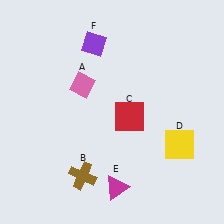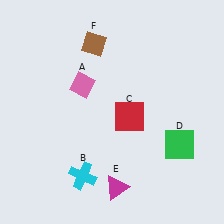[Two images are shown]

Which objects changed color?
B changed from brown to cyan. D changed from yellow to green. F changed from purple to brown.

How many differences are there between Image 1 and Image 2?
There are 3 differences between the two images.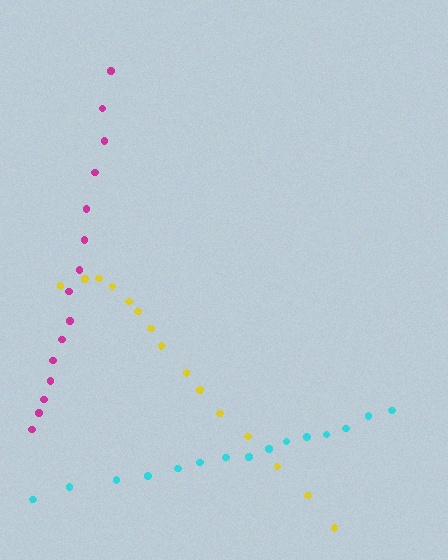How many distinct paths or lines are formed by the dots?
There are 3 distinct paths.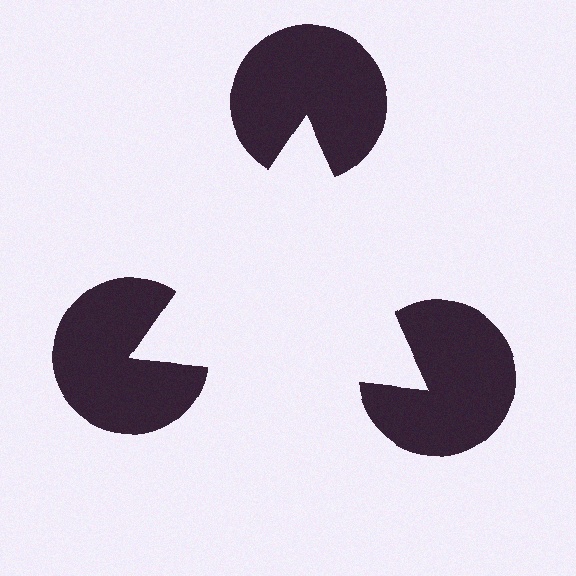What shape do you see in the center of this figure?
An illusory triangle — its edges are inferred from the aligned wedge cuts in the pac-man discs, not physically drawn.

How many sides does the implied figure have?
3 sides.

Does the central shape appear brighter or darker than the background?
It typically appears slightly brighter than the background, even though no actual brightness change is drawn.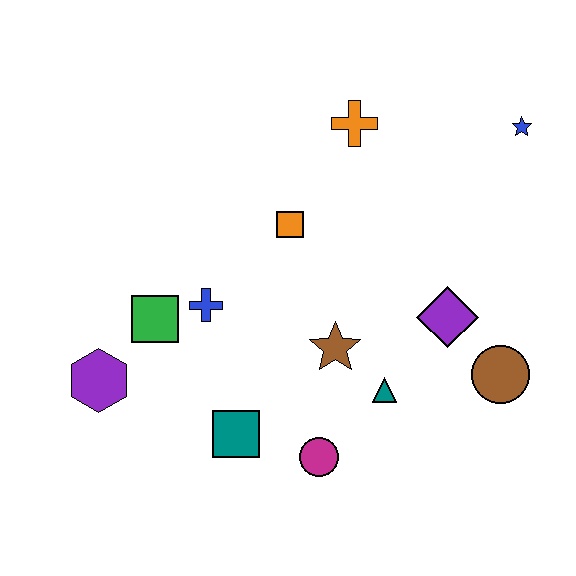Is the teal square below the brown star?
Yes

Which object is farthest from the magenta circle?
The blue star is farthest from the magenta circle.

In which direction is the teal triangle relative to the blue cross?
The teal triangle is to the right of the blue cross.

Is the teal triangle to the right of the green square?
Yes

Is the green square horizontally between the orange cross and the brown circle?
No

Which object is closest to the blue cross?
The green square is closest to the blue cross.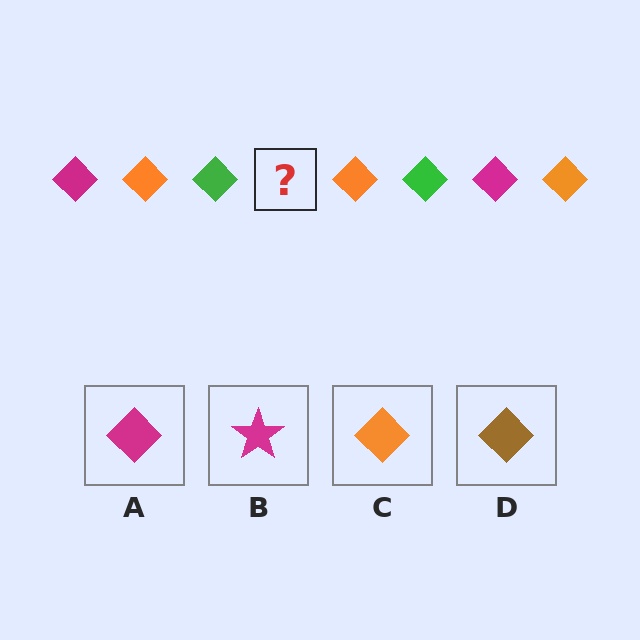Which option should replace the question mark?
Option A.